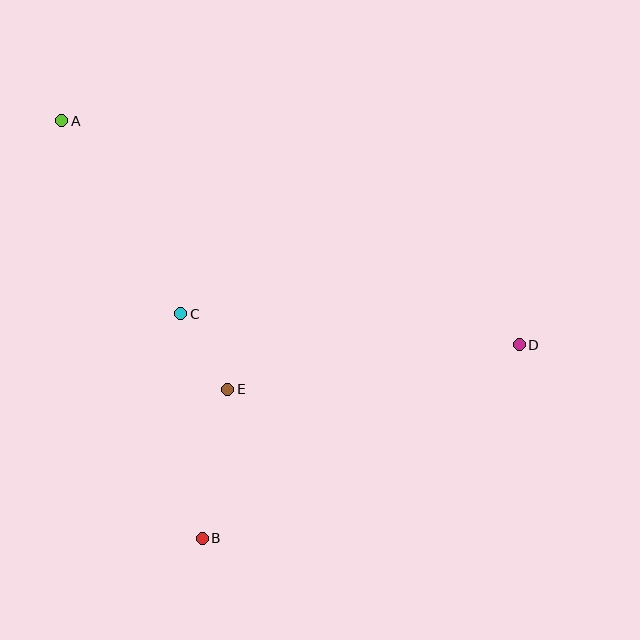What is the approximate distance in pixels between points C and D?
The distance between C and D is approximately 340 pixels.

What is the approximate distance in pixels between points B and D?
The distance between B and D is approximately 371 pixels.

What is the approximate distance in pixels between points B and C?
The distance between B and C is approximately 225 pixels.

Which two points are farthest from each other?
Points A and D are farthest from each other.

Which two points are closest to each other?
Points C and E are closest to each other.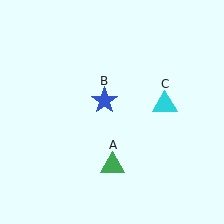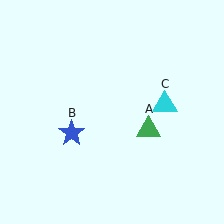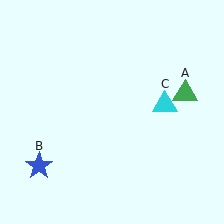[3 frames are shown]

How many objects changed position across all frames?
2 objects changed position: green triangle (object A), blue star (object B).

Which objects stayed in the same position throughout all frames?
Cyan triangle (object C) remained stationary.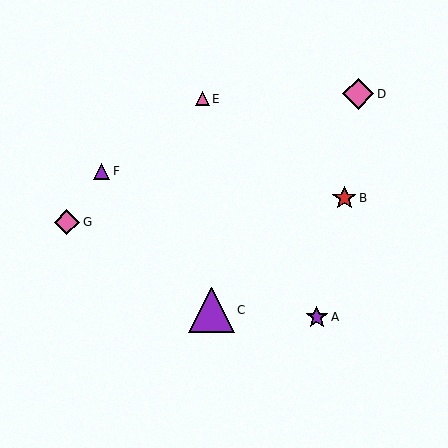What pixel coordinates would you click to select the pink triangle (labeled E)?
Click at (202, 99) to select the pink triangle E.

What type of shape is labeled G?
Shape G is a pink diamond.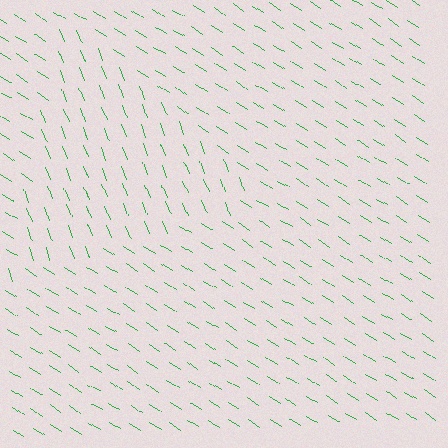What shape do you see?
I see a triangle.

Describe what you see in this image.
The image is filled with small green line segments. A triangle region in the image has lines oriented differently from the surrounding lines, creating a visible texture boundary.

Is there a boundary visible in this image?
Yes, there is a texture boundary formed by a change in line orientation.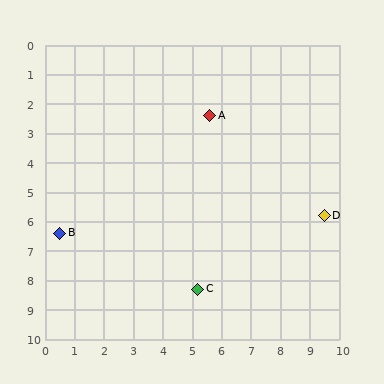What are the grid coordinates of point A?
Point A is at approximately (5.6, 2.4).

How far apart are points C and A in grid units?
Points C and A are about 5.9 grid units apart.